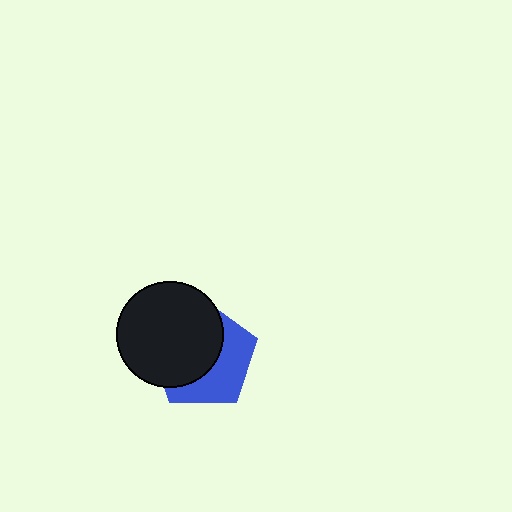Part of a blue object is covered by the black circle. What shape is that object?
It is a pentagon.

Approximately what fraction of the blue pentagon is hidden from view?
Roughly 56% of the blue pentagon is hidden behind the black circle.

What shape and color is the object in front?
The object in front is a black circle.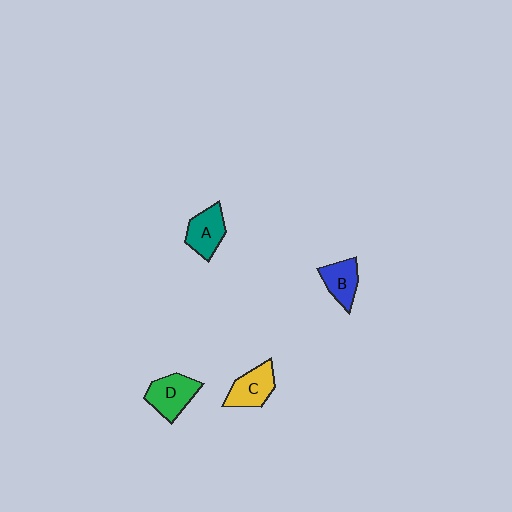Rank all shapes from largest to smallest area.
From largest to smallest: D (green), C (yellow), A (teal), B (blue).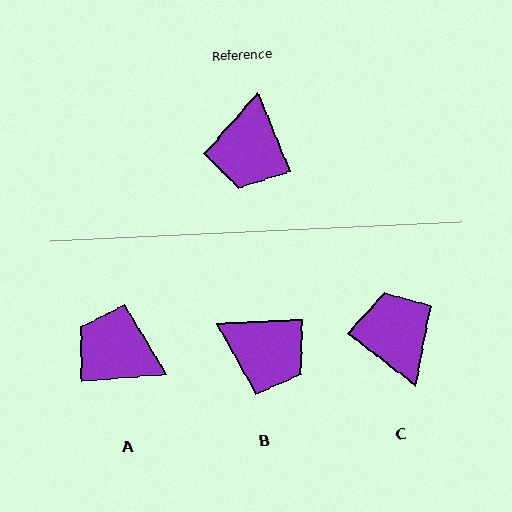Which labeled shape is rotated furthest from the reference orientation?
C, about 150 degrees away.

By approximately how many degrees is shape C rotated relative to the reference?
Approximately 150 degrees clockwise.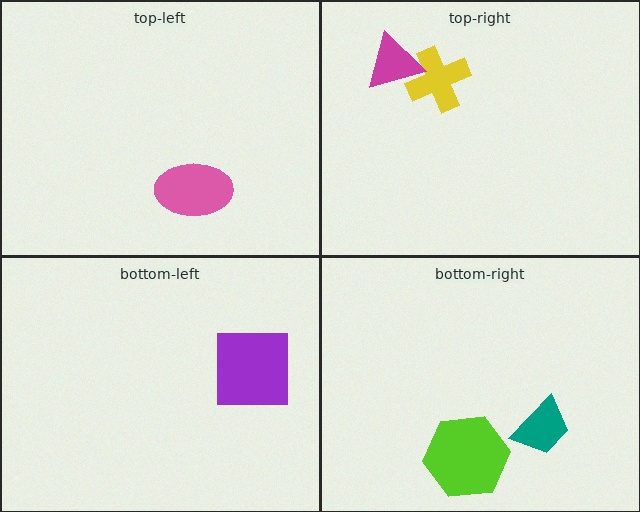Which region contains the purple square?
The bottom-left region.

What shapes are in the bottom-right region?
The lime hexagon, the teal trapezoid.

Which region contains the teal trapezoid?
The bottom-right region.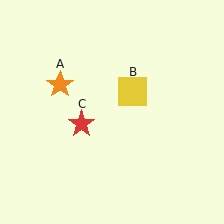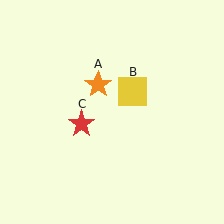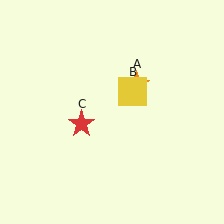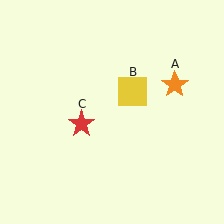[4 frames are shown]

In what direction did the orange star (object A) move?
The orange star (object A) moved right.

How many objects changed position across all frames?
1 object changed position: orange star (object A).